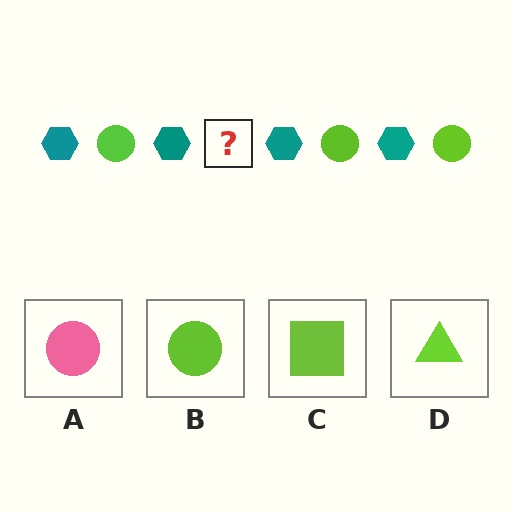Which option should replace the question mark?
Option B.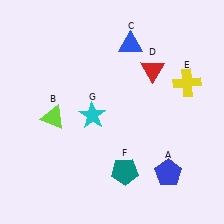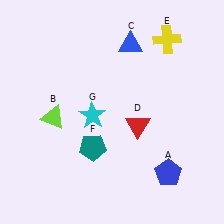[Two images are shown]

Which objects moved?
The objects that moved are: the red triangle (D), the yellow cross (E), the teal pentagon (F).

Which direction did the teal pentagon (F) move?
The teal pentagon (F) moved left.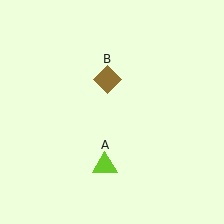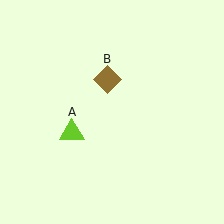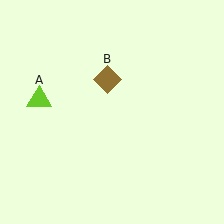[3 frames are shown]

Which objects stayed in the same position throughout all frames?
Brown diamond (object B) remained stationary.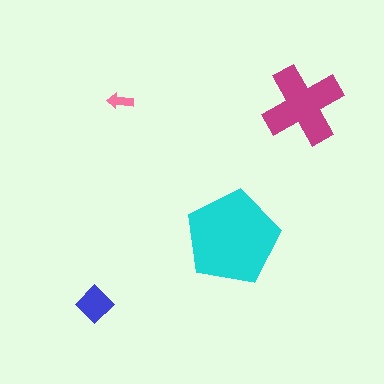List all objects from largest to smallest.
The cyan pentagon, the magenta cross, the blue diamond, the pink arrow.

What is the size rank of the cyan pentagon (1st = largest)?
1st.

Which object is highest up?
The pink arrow is topmost.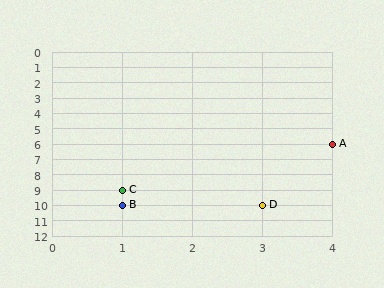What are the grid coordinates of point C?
Point C is at grid coordinates (1, 9).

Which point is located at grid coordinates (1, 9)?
Point C is at (1, 9).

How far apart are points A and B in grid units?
Points A and B are 3 columns and 4 rows apart (about 5.0 grid units diagonally).